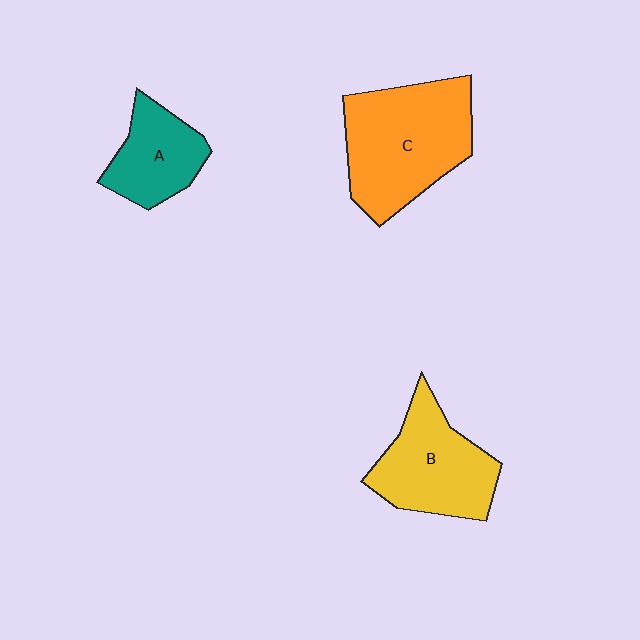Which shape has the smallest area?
Shape A (teal).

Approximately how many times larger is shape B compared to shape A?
Approximately 1.4 times.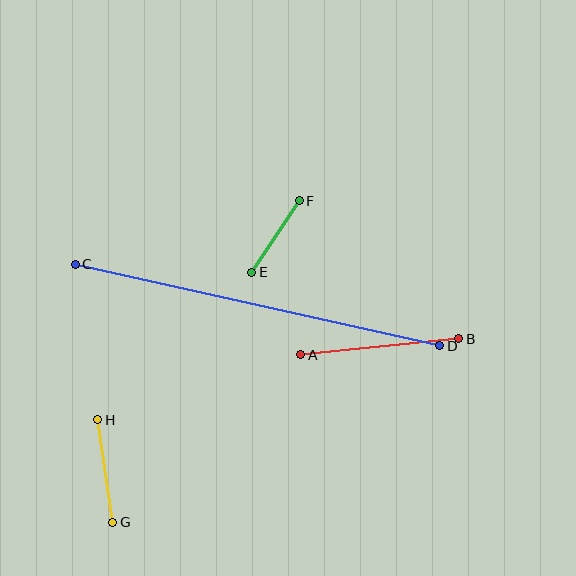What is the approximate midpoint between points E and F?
The midpoint is at approximately (275, 236) pixels.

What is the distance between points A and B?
The distance is approximately 158 pixels.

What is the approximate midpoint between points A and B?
The midpoint is at approximately (380, 347) pixels.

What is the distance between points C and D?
The distance is approximately 373 pixels.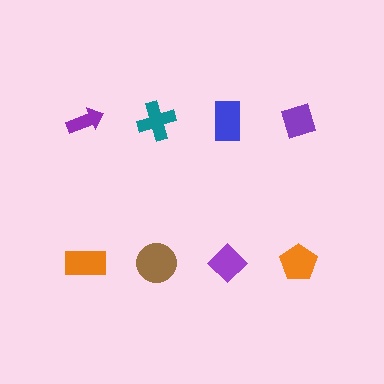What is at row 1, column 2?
A teal cross.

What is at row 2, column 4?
An orange pentagon.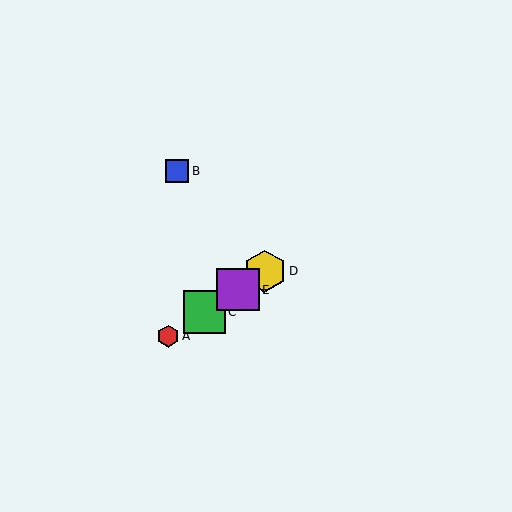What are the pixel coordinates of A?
Object A is at (168, 336).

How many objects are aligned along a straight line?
4 objects (A, C, D, E) are aligned along a straight line.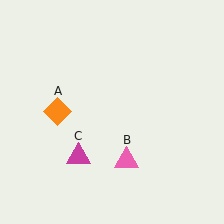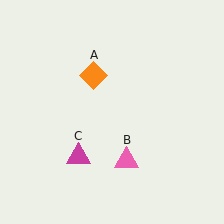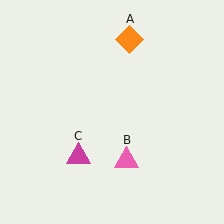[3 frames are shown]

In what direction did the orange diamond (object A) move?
The orange diamond (object A) moved up and to the right.